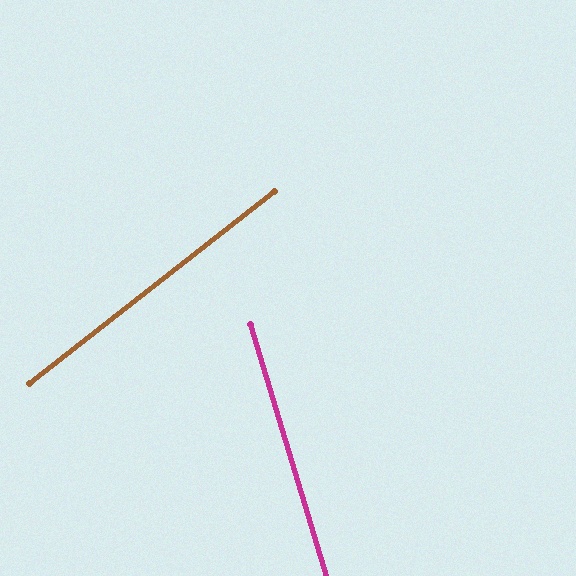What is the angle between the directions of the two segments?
Approximately 69 degrees.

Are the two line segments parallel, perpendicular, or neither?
Neither parallel nor perpendicular — they differ by about 69°.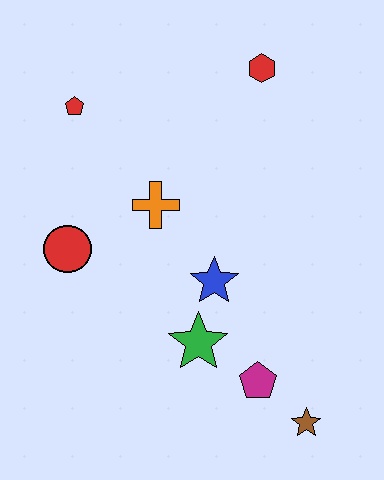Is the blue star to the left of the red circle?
No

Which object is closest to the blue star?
The green star is closest to the blue star.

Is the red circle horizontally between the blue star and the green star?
No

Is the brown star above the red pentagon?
No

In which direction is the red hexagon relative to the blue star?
The red hexagon is above the blue star.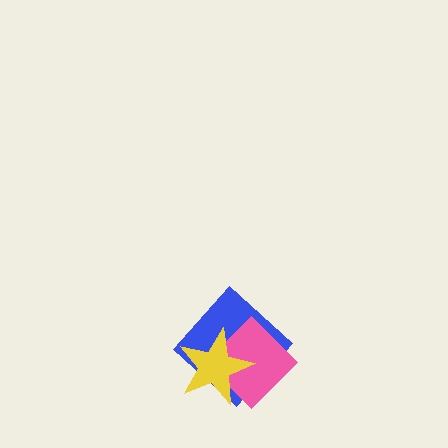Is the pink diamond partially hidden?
Yes, it is partially covered by another shape.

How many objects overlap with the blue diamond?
2 objects overlap with the blue diamond.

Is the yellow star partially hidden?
No, no other shape covers it.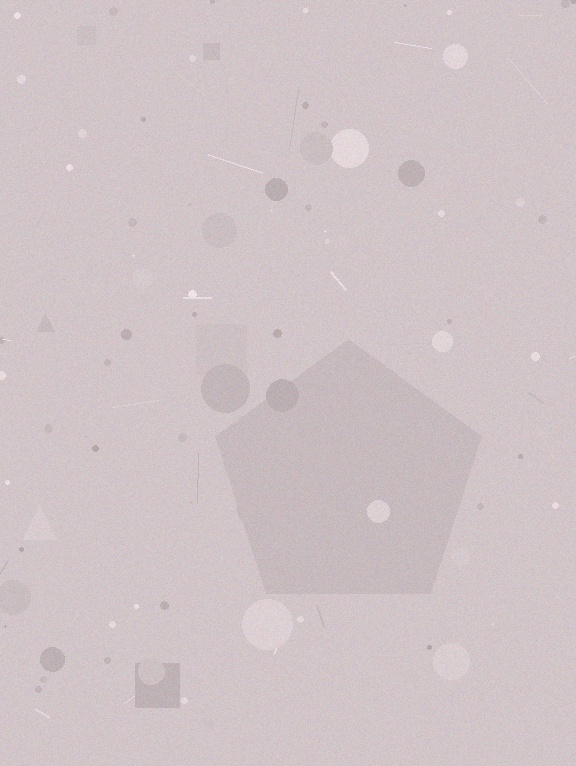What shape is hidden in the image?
A pentagon is hidden in the image.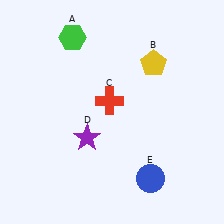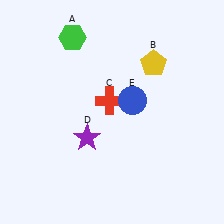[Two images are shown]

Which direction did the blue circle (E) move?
The blue circle (E) moved up.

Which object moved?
The blue circle (E) moved up.